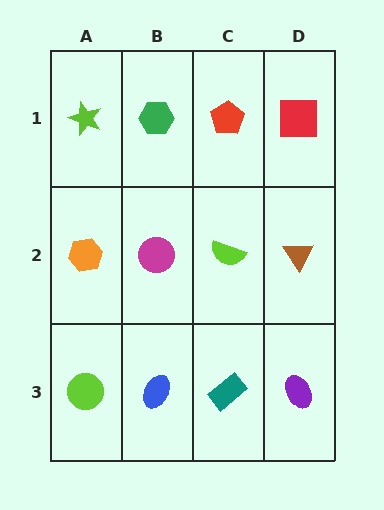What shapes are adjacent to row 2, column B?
A green hexagon (row 1, column B), a blue ellipse (row 3, column B), an orange hexagon (row 2, column A), a lime semicircle (row 2, column C).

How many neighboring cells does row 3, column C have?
3.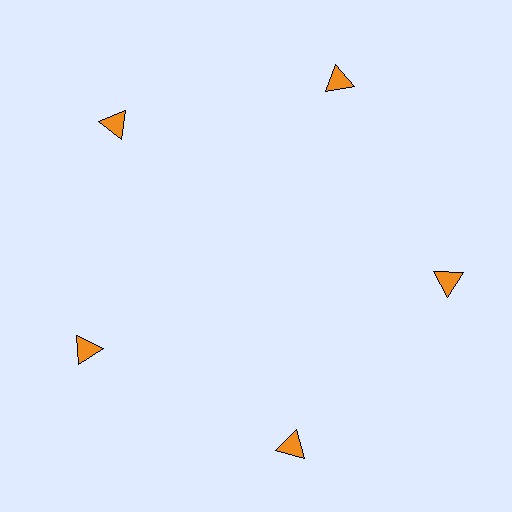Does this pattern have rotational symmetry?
Yes, this pattern has 5-fold rotational symmetry. It looks the same after rotating 72 degrees around the center.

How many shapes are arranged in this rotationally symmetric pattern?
There are 5 shapes, arranged in 5 groups of 1.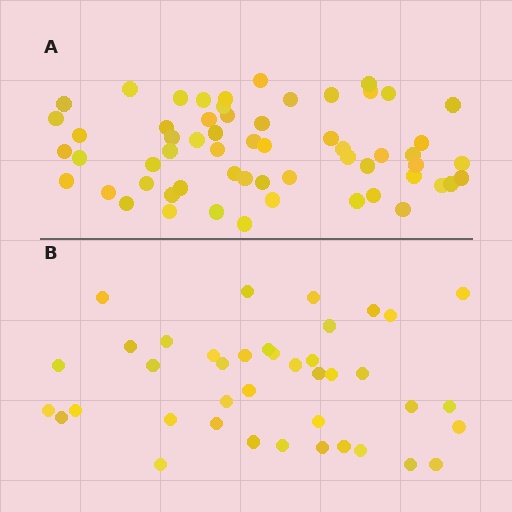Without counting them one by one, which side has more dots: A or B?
Region A (the top region) has more dots.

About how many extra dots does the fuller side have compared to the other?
Region A has approximately 20 more dots than region B.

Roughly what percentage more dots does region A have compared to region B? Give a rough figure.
About 50% more.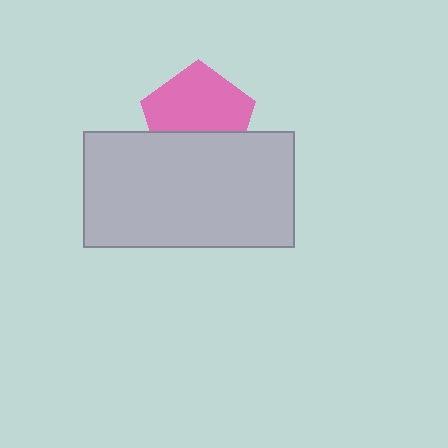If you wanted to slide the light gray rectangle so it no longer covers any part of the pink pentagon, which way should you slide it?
Slide it down — that is the most direct way to separate the two shapes.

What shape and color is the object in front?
The object in front is a light gray rectangle.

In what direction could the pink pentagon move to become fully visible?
The pink pentagon could move up. That would shift it out from behind the light gray rectangle entirely.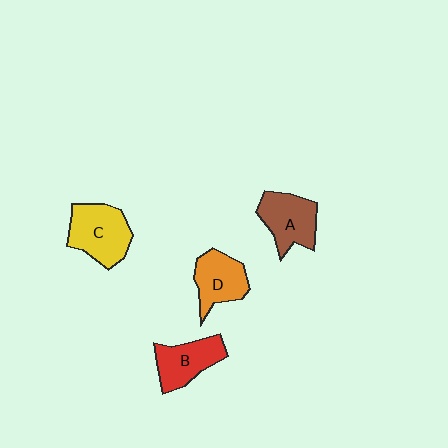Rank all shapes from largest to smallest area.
From largest to smallest: C (yellow), A (brown), B (red), D (orange).